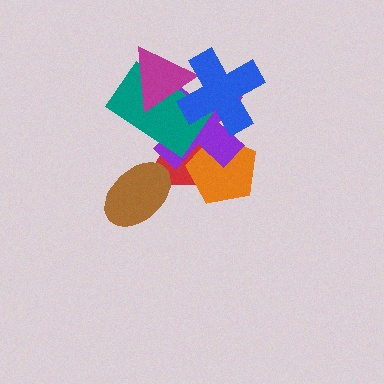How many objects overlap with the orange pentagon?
2 objects overlap with the orange pentagon.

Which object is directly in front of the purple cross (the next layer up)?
The teal rectangle is directly in front of the purple cross.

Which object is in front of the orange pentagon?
The purple cross is in front of the orange pentagon.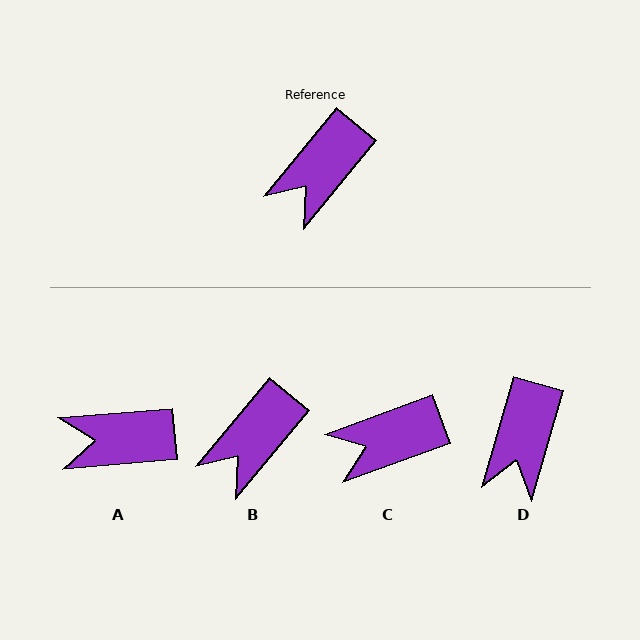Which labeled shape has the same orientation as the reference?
B.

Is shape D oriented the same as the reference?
No, it is off by about 24 degrees.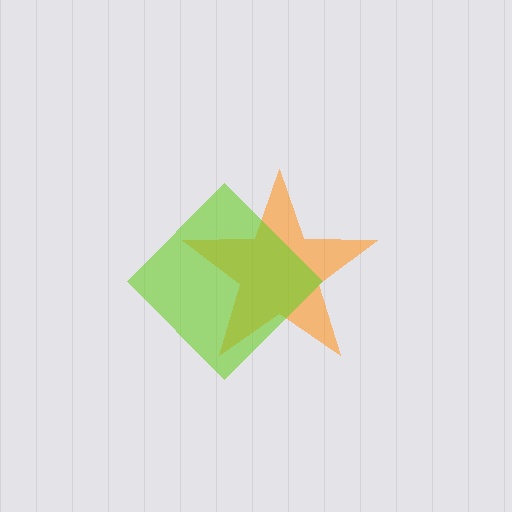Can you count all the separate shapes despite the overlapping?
Yes, there are 2 separate shapes.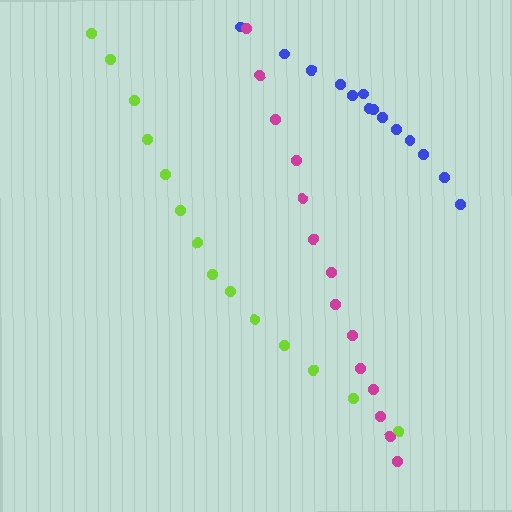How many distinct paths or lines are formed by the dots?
There are 3 distinct paths.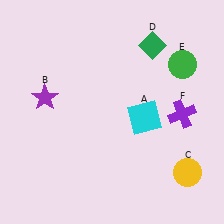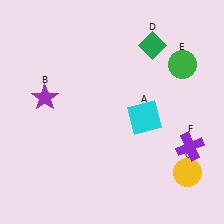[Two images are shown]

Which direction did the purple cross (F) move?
The purple cross (F) moved down.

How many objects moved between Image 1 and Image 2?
1 object moved between the two images.